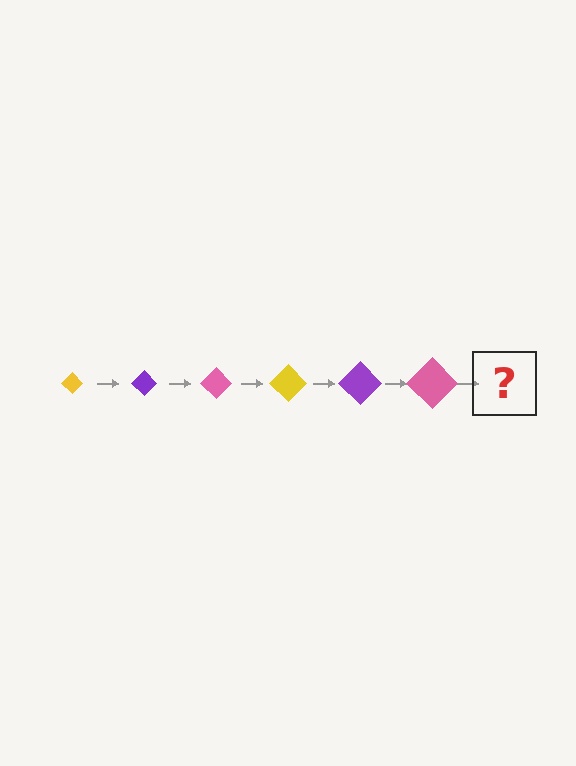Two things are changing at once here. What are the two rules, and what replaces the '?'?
The two rules are that the diamond grows larger each step and the color cycles through yellow, purple, and pink. The '?' should be a yellow diamond, larger than the previous one.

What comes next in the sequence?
The next element should be a yellow diamond, larger than the previous one.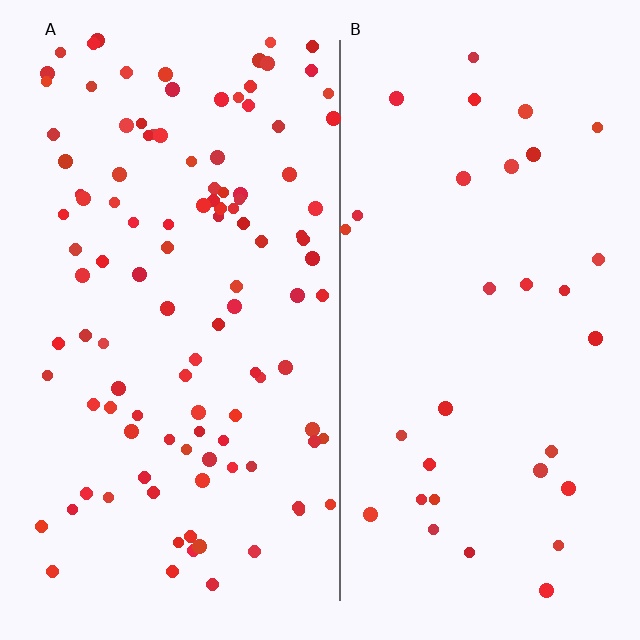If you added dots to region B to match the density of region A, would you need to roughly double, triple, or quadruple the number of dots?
Approximately triple.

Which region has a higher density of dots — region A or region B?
A (the left).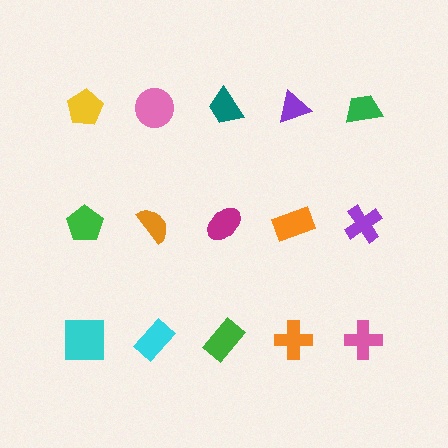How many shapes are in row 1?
5 shapes.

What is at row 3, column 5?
A pink cross.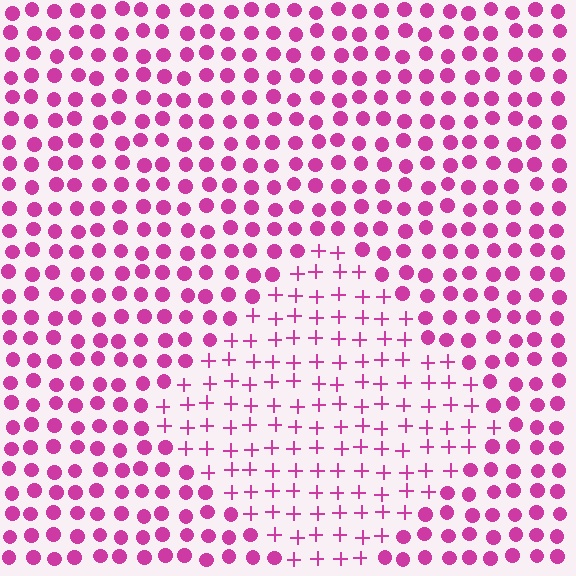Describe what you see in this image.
The image is filled with small magenta elements arranged in a uniform grid. A diamond-shaped region contains plus signs, while the surrounding area contains circles. The boundary is defined purely by the change in element shape.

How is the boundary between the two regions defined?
The boundary is defined by a change in element shape: plus signs inside vs. circles outside. All elements share the same color and spacing.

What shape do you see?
I see a diamond.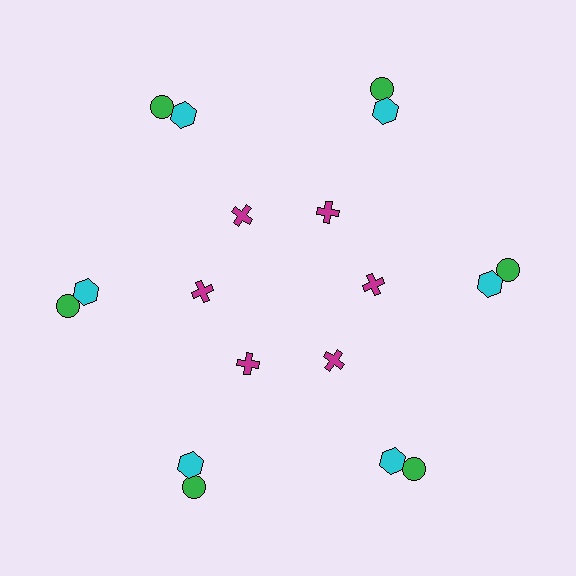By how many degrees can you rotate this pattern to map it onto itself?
The pattern maps onto itself every 60 degrees of rotation.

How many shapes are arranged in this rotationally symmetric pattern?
There are 18 shapes, arranged in 6 groups of 3.